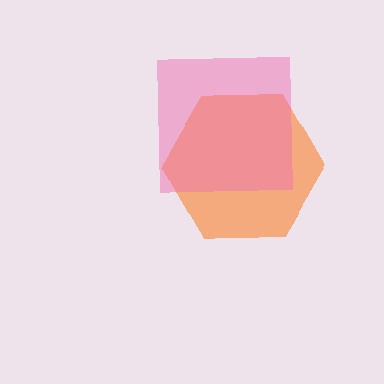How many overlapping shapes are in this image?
There are 2 overlapping shapes in the image.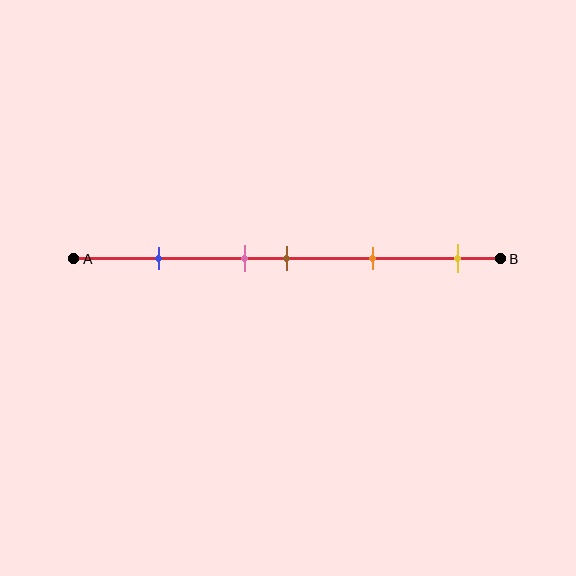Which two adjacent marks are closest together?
The pink and brown marks are the closest adjacent pair.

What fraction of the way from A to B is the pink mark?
The pink mark is approximately 40% (0.4) of the way from A to B.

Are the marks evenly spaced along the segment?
No, the marks are not evenly spaced.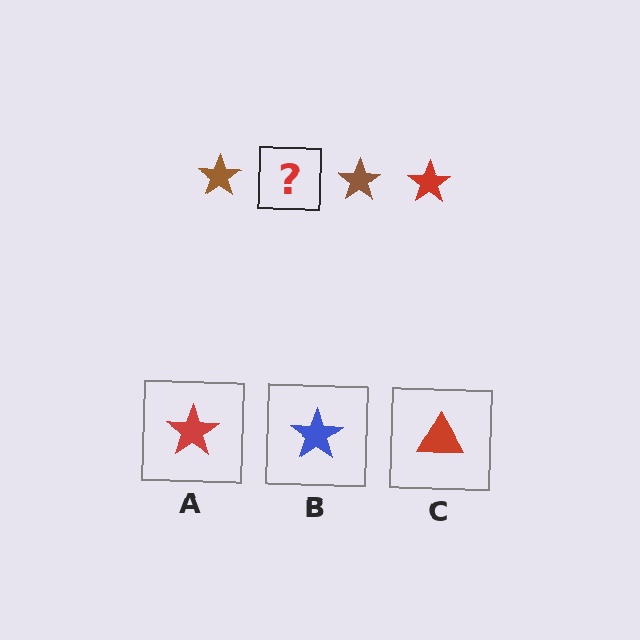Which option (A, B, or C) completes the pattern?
A.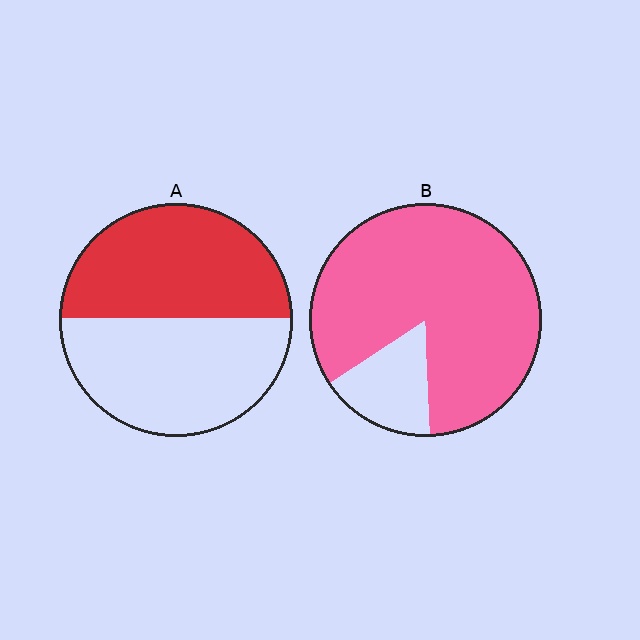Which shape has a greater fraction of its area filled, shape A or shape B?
Shape B.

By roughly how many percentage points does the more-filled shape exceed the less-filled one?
By roughly 35 percentage points (B over A).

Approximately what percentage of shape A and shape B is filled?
A is approximately 50% and B is approximately 85%.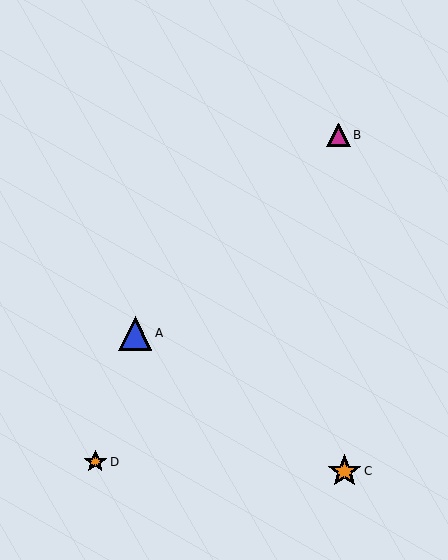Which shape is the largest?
The blue triangle (labeled A) is the largest.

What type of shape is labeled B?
Shape B is a magenta triangle.